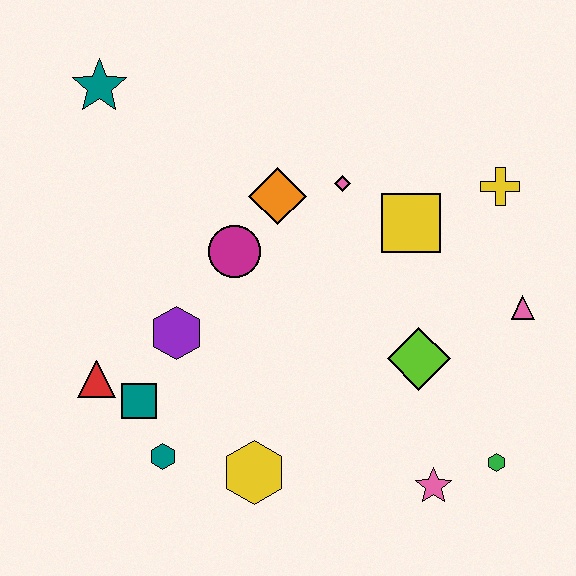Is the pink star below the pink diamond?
Yes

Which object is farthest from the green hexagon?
The teal star is farthest from the green hexagon.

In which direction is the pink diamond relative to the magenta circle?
The pink diamond is to the right of the magenta circle.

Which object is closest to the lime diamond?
The pink triangle is closest to the lime diamond.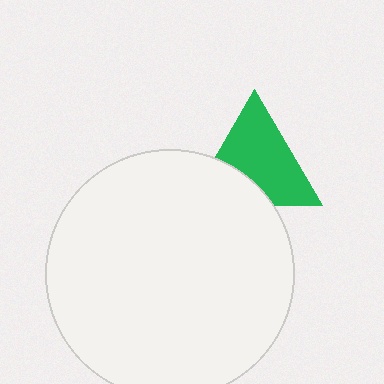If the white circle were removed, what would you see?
You would see the complete green triangle.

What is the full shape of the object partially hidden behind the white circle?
The partially hidden object is a green triangle.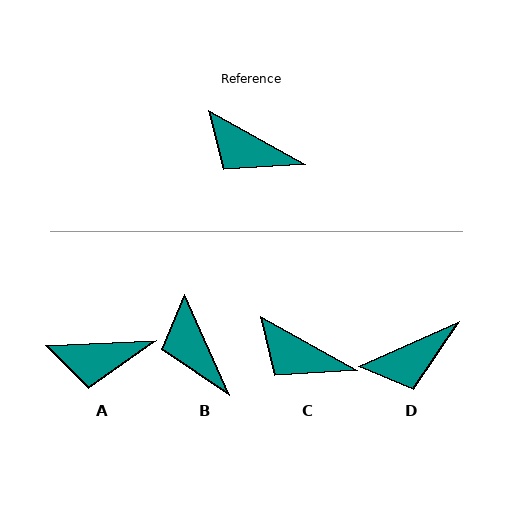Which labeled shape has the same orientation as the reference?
C.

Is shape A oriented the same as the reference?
No, it is off by about 32 degrees.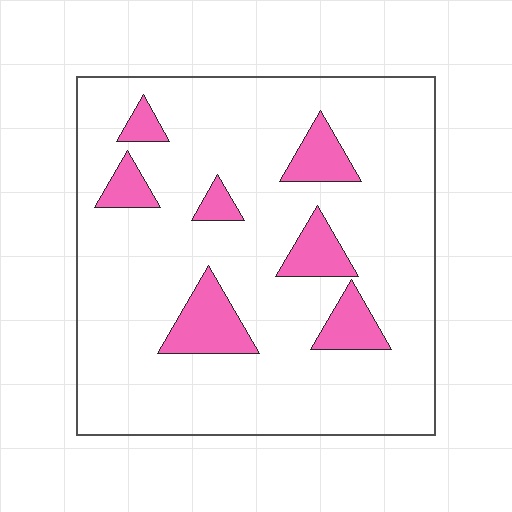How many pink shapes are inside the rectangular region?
7.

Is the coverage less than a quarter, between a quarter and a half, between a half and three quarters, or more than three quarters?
Less than a quarter.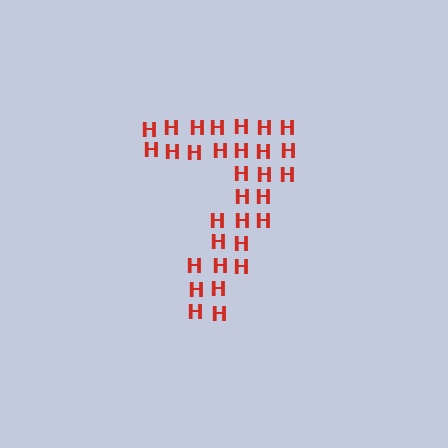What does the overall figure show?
The overall figure shows the digit 7.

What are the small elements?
The small elements are letter H's.